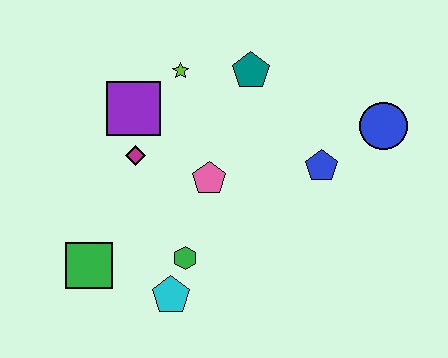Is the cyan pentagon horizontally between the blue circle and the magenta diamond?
Yes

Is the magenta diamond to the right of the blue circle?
No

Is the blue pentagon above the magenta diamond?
No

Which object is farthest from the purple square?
The blue circle is farthest from the purple square.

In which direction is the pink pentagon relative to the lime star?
The pink pentagon is below the lime star.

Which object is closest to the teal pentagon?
The lime star is closest to the teal pentagon.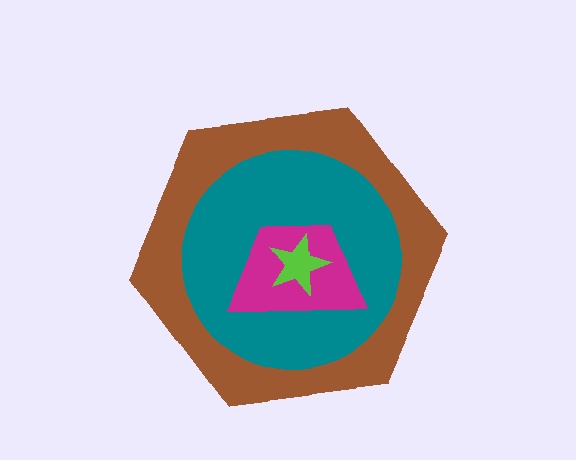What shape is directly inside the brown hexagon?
The teal circle.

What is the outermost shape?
The brown hexagon.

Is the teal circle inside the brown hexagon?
Yes.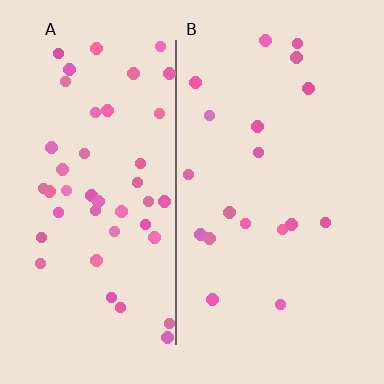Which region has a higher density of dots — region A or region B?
A (the left).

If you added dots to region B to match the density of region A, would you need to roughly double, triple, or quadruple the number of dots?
Approximately double.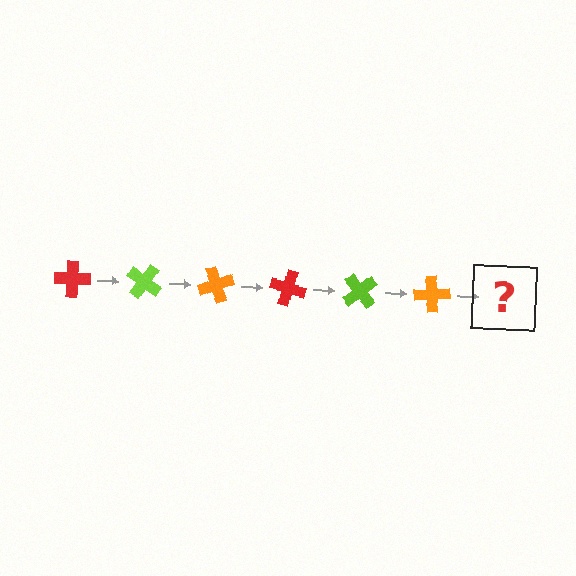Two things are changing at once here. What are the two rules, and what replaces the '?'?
The two rules are that it rotates 35 degrees each step and the color cycles through red, lime, and orange. The '?' should be a red cross, rotated 210 degrees from the start.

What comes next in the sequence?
The next element should be a red cross, rotated 210 degrees from the start.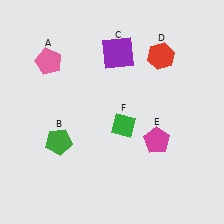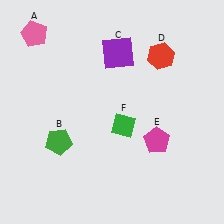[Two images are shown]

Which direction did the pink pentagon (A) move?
The pink pentagon (A) moved up.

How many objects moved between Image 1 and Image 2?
1 object moved between the two images.